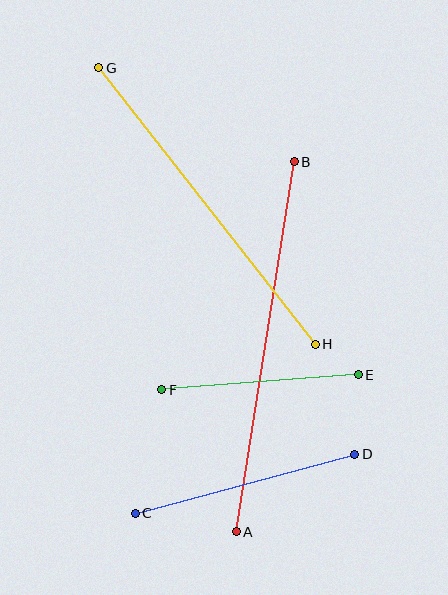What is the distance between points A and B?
The distance is approximately 375 pixels.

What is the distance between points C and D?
The distance is approximately 227 pixels.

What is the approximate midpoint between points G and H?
The midpoint is at approximately (207, 206) pixels.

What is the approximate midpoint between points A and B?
The midpoint is at approximately (265, 347) pixels.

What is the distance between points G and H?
The distance is approximately 351 pixels.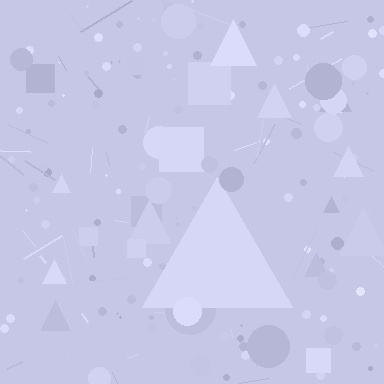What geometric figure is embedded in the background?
A triangle is embedded in the background.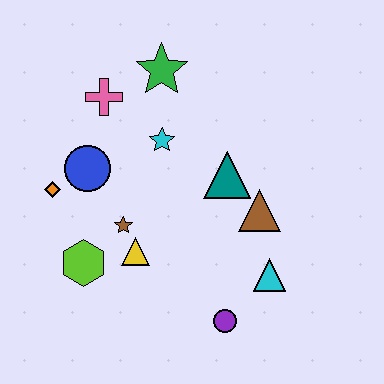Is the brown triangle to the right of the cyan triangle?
No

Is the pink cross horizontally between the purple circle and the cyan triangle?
No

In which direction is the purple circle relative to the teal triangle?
The purple circle is below the teal triangle.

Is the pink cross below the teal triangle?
No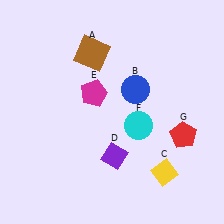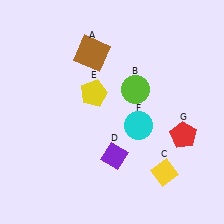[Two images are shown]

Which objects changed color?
B changed from blue to lime. E changed from magenta to yellow.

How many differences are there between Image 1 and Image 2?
There are 2 differences between the two images.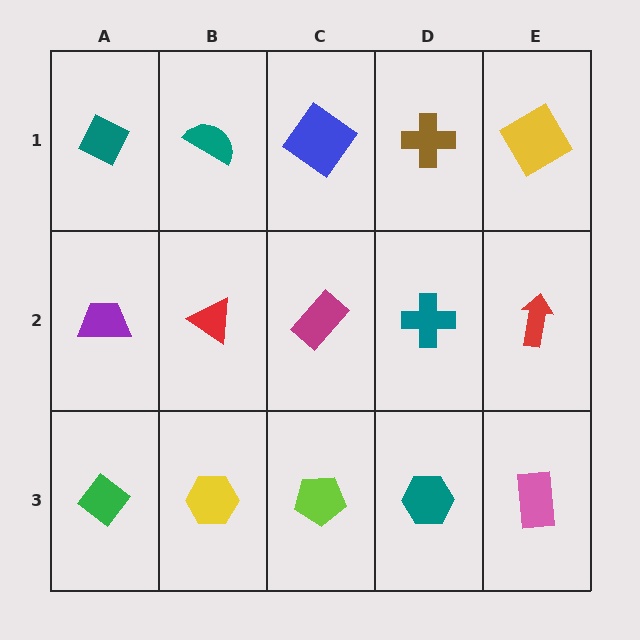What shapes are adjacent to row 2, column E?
A yellow diamond (row 1, column E), a pink rectangle (row 3, column E), a teal cross (row 2, column D).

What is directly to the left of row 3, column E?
A teal hexagon.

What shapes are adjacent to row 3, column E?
A red arrow (row 2, column E), a teal hexagon (row 3, column D).